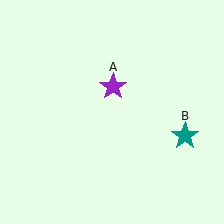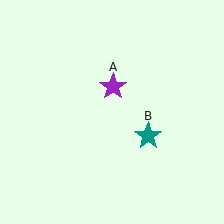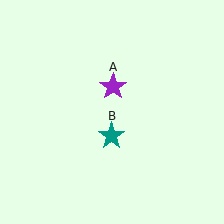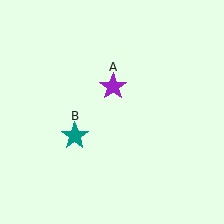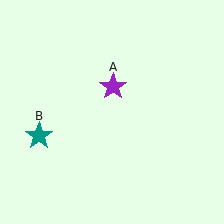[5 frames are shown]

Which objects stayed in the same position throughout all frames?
Purple star (object A) remained stationary.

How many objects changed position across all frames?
1 object changed position: teal star (object B).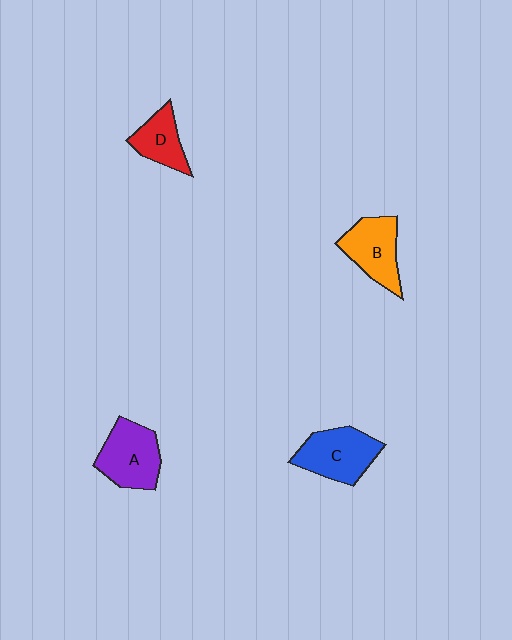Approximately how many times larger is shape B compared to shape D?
Approximately 1.3 times.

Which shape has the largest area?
Shape C (blue).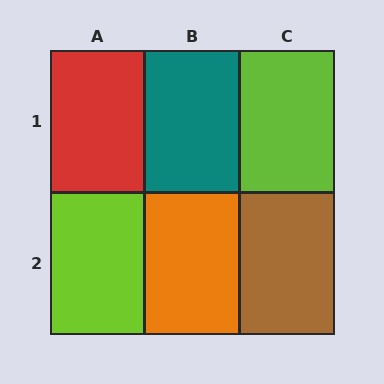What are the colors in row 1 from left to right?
Red, teal, lime.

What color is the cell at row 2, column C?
Brown.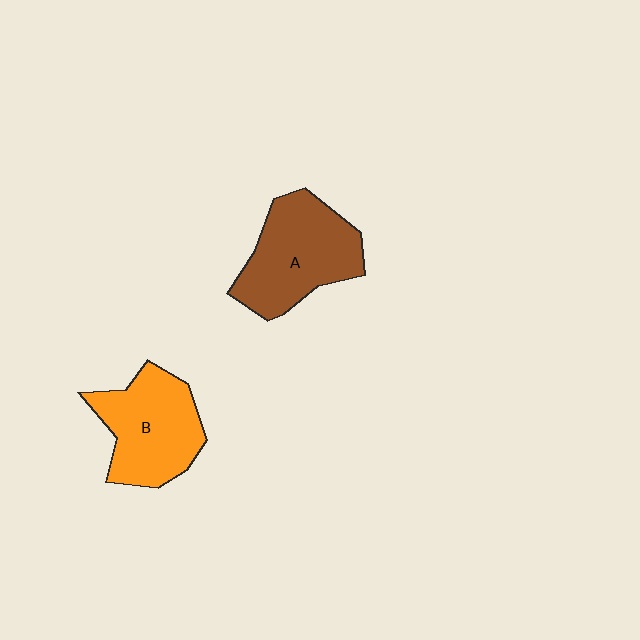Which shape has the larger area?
Shape A (brown).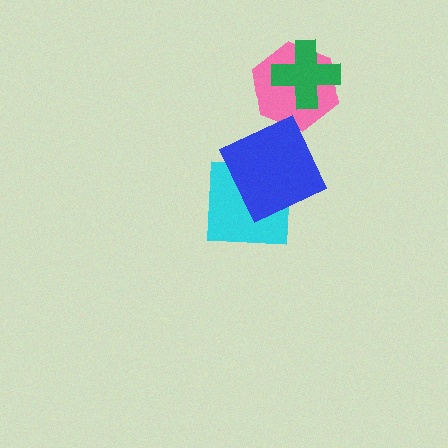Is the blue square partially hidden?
No, no other shape covers it.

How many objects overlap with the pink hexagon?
1 object overlaps with the pink hexagon.